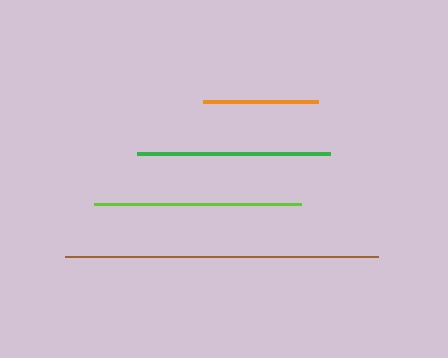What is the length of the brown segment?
The brown segment is approximately 312 pixels long.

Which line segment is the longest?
The brown line is the longest at approximately 312 pixels.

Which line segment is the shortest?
The orange line is the shortest at approximately 115 pixels.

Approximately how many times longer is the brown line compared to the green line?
The brown line is approximately 1.6 times the length of the green line.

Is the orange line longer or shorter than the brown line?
The brown line is longer than the orange line.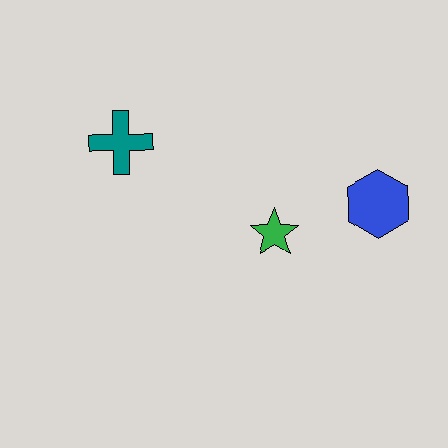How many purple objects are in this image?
There are no purple objects.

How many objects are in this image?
There are 3 objects.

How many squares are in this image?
There are no squares.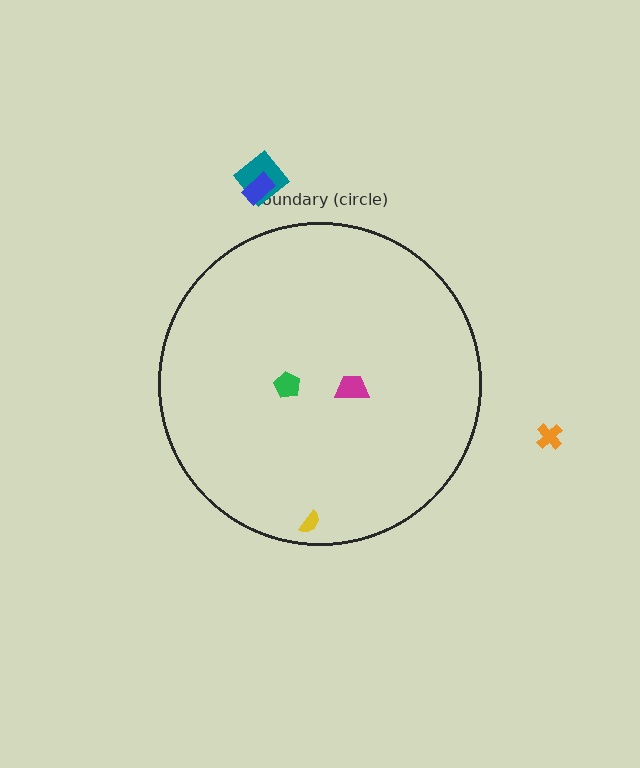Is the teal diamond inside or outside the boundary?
Outside.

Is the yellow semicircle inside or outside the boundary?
Inside.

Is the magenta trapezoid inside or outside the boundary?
Inside.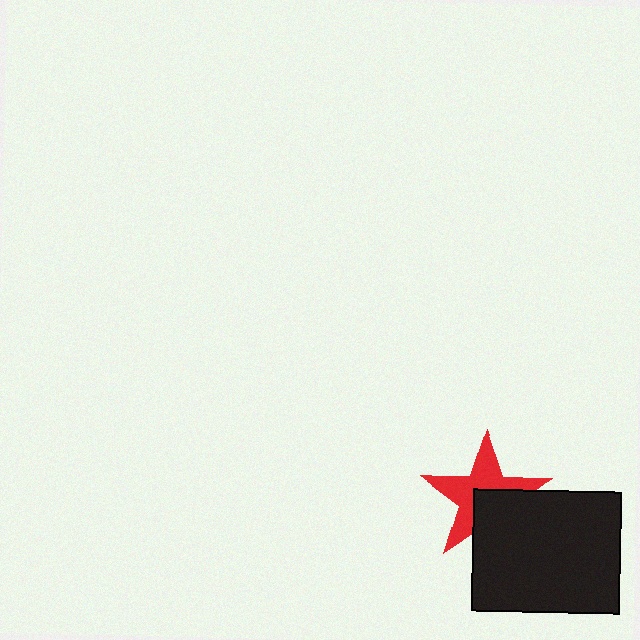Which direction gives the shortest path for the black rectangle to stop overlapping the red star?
Moving toward the lower-right gives the shortest separation.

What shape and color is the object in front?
The object in front is a black rectangle.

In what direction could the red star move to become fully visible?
The red star could move toward the upper-left. That would shift it out from behind the black rectangle entirely.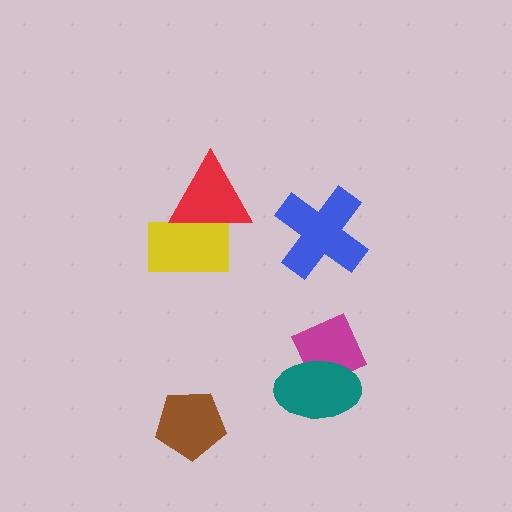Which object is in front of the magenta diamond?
The teal ellipse is in front of the magenta diamond.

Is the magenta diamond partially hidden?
Yes, it is partially covered by another shape.